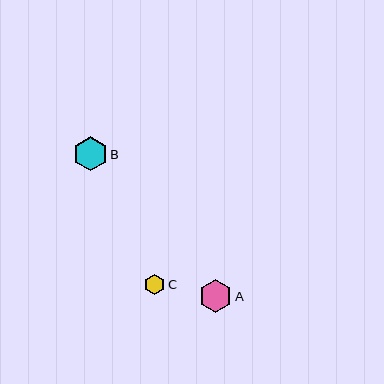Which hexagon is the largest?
Hexagon B is the largest with a size of approximately 34 pixels.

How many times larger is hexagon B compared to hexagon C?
Hexagon B is approximately 1.6 times the size of hexagon C.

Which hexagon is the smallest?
Hexagon C is the smallest with a size of approximately 21 pixels.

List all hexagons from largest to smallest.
From largest to smallest: B, A, C.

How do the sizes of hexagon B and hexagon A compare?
Hexagon B and hexagon A are approximately the same size.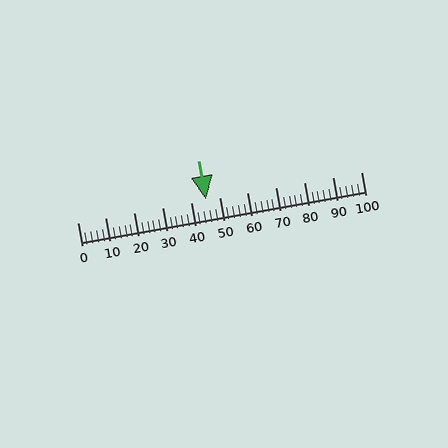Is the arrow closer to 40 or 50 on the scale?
The arrow is closer to 50.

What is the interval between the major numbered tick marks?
The major tick marks are spaced 10 units apart.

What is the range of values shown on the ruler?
The ruler shows values from 0 to 100.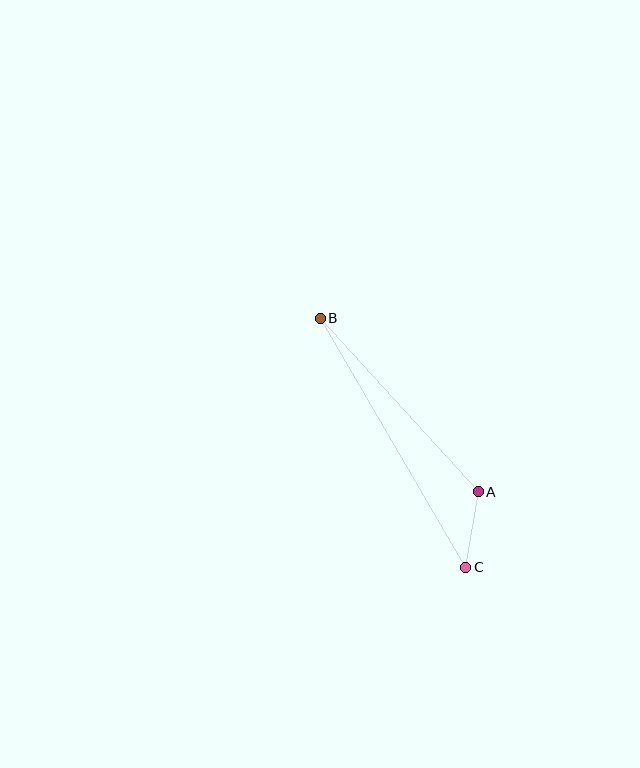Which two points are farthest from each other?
Points B and C are farthest from each other.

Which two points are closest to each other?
Points A and C are closest to each other.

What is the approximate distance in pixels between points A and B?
The distance between A and B is approximately 235 pixels.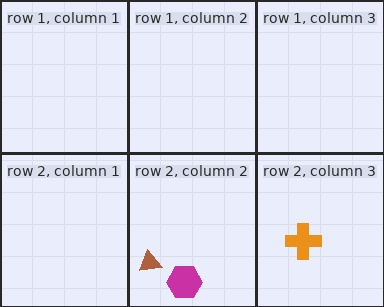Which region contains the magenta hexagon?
The row 2, column 2 region.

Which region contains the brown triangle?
The row 2, column 2 region.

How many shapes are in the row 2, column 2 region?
2.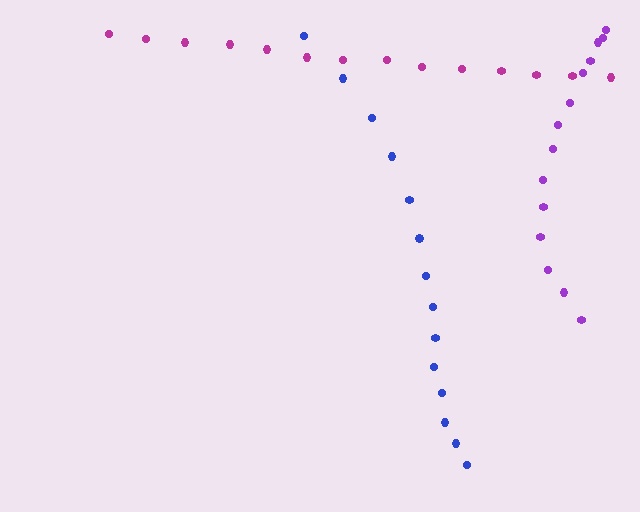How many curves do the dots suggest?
There are 3 distinct paths.